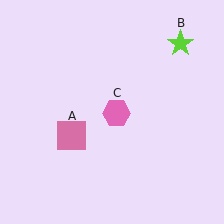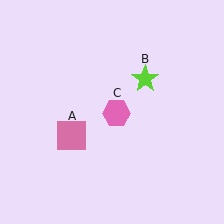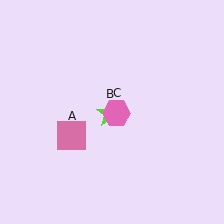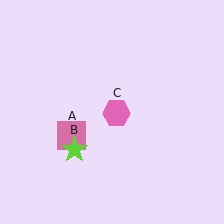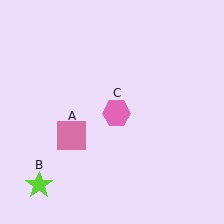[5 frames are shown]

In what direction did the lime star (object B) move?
The lime star (object B) moved down and to the left.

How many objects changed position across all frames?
1 object changed position: lime star (object B).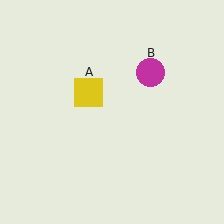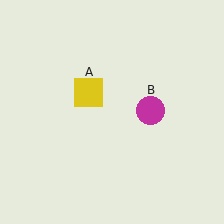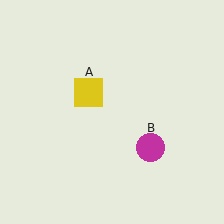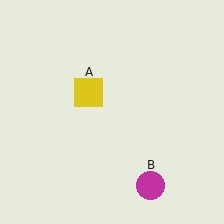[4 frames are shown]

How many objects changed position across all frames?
1 object changed position: magenta circle (object B).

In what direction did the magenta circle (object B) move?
The magenta circle (object B) moved down.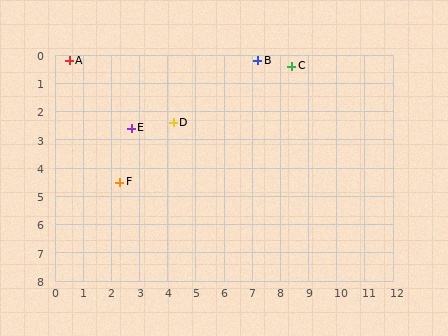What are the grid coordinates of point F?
Point F is at approximately (2.3, 4.5).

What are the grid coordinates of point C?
Point C is at approximately (8.4, 0.4).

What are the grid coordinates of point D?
Point D is at approximately (4.2, 2.4).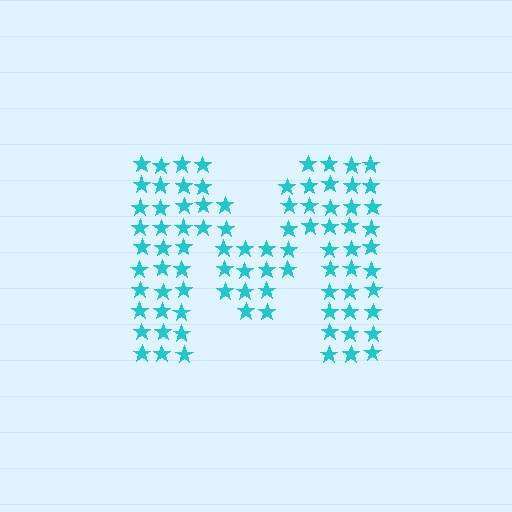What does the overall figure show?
The overall figure shows the letter M.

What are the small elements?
The small elements are stars.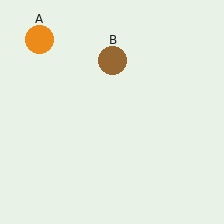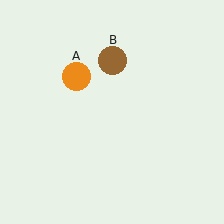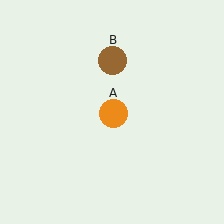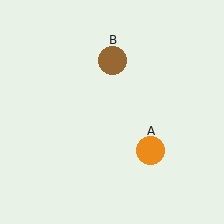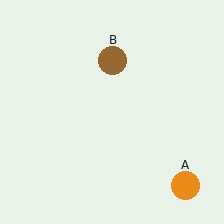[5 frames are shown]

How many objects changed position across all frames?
1 object changed position: orange circle (object A).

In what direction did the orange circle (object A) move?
The orange circle (object A) moved down and to the right.